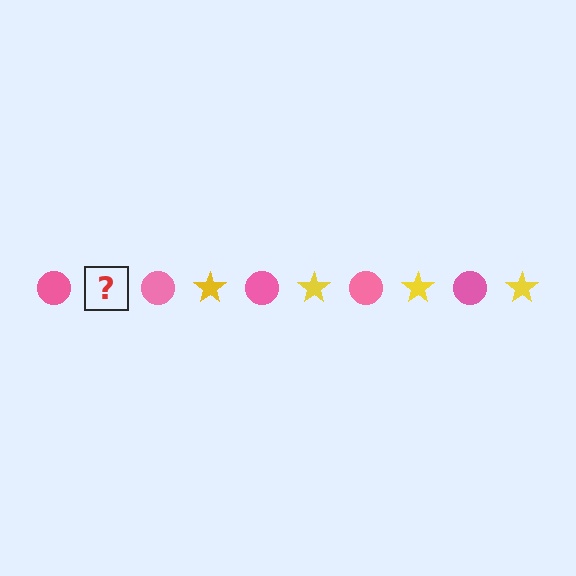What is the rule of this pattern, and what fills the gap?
The rule is that the pattern alternates between pink circle and yellow star. The gap should be filled with a yellow star.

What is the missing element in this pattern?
The missing element is a yellow star.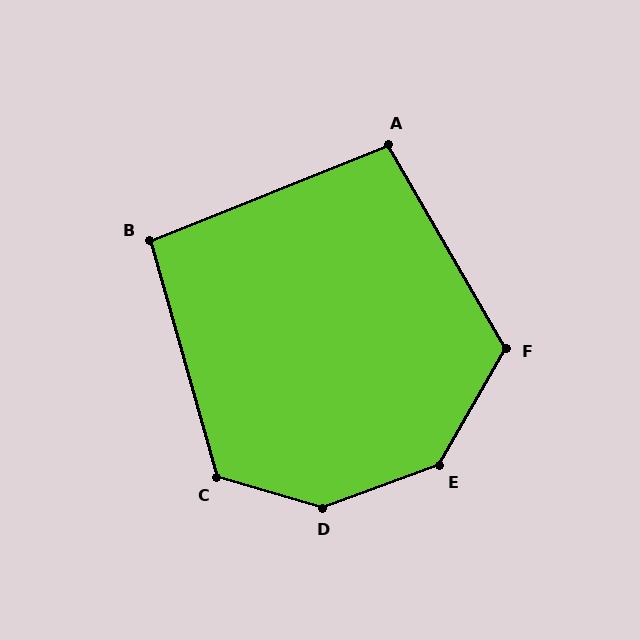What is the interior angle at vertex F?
Approximately 120 degrees (obtuse).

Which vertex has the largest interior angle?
D, at approximately 144 degrees.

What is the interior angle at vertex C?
Approximately 122 degrees (obtuse).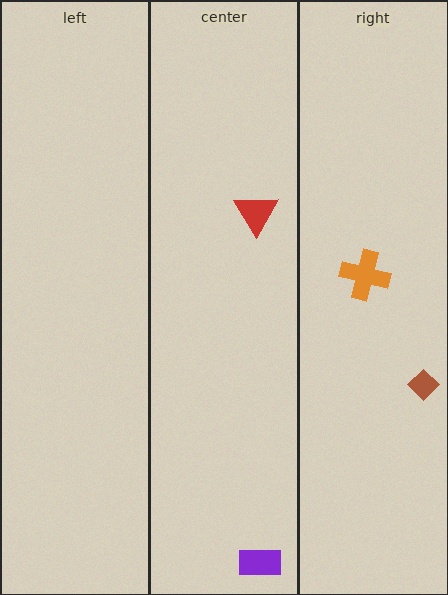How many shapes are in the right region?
2.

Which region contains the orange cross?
The right region.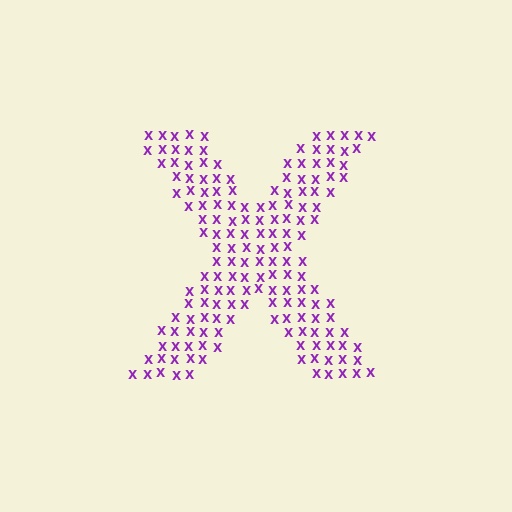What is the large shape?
The large shape is the letter X.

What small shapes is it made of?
It is made of small letter X's.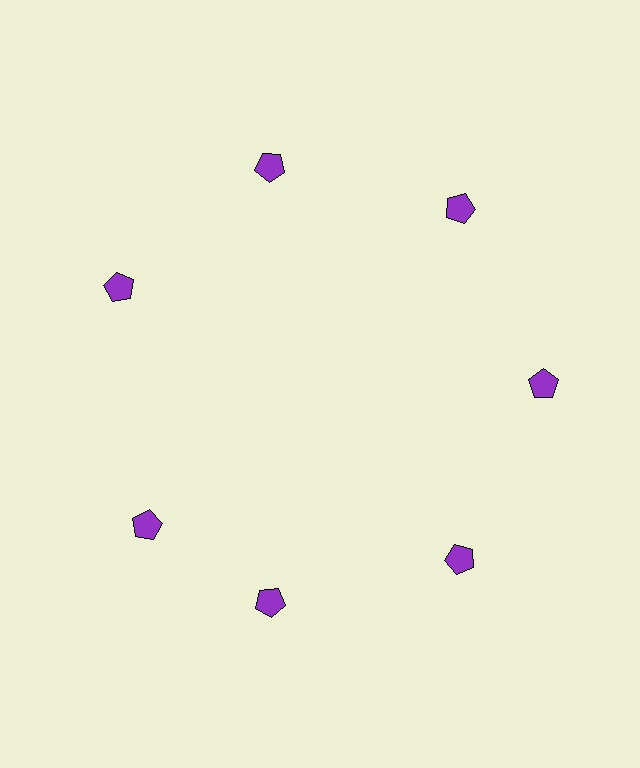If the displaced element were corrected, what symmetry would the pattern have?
It would have 7-fold rotational symmetry — the pattern would map onto itself every 51 degrees.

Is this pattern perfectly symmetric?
No. The 7 purple pentagons are arranged in a ring, but one element near the 8 o'clock position is rotated out of alignment along the ring, breaking the 7-fold rotational symmetry.